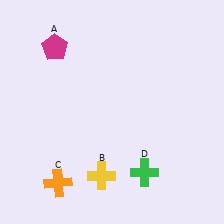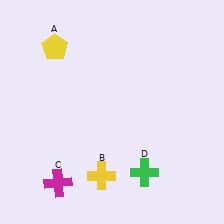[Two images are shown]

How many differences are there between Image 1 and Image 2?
There are 2 differences between the two images.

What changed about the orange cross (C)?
In Image 1, C is orange. In Image 2, it changed to magenta.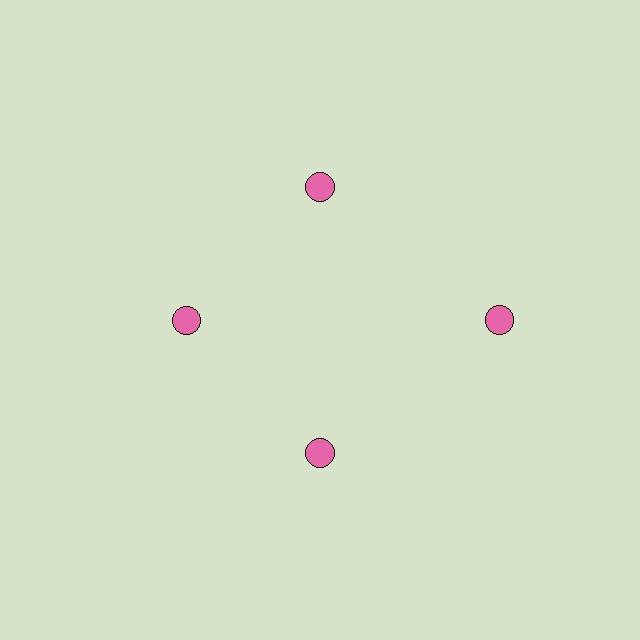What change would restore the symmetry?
The symmetry would be restored by moving it inward, back onto the ring so that all 4 circles sit at equal angles and equal distance from the center.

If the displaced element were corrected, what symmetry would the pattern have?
It would have 4-fold rotational symmetry — the pattern would map onto itself every 90 degrees.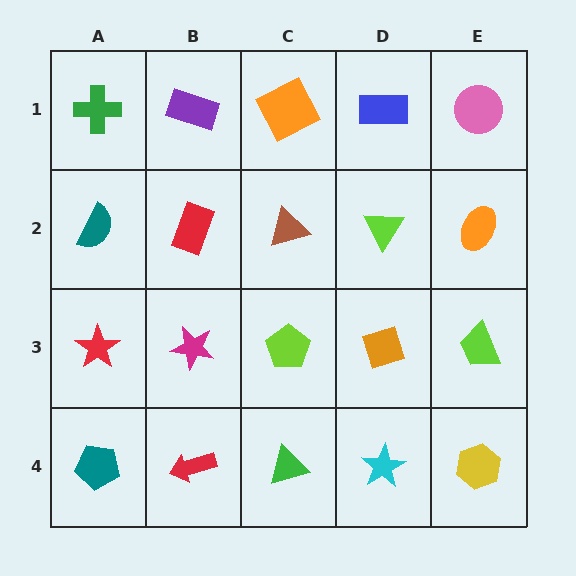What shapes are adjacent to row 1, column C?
A brown triangle (row 2, column C), a purple rectangle (row 1, column B), a blue rectangle (row 1, column D).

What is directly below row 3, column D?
A cyan star.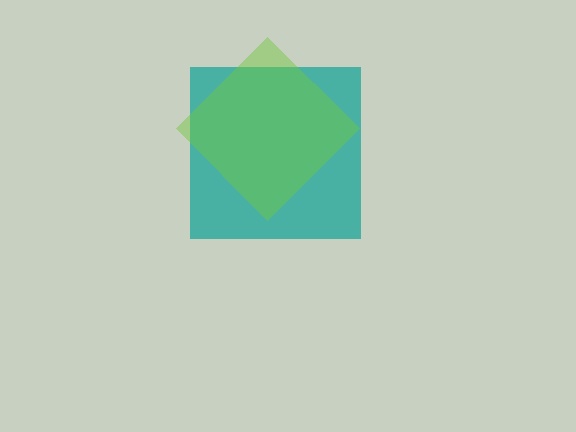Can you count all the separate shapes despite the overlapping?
Yes, there are 2 separate shapes.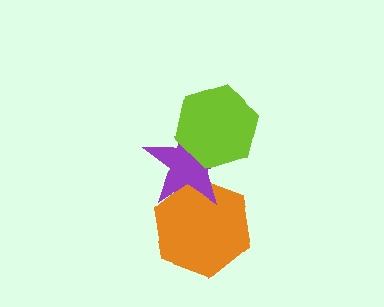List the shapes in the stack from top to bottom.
From top to bottom: the lime hexagon, the purple star, the orange hexagon.